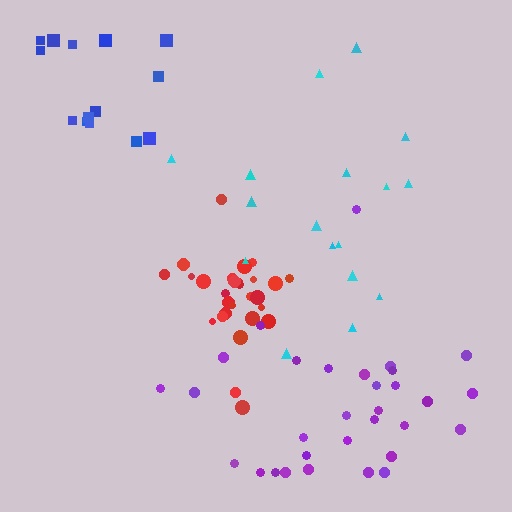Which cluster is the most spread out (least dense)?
Cyan.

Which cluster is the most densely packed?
Red.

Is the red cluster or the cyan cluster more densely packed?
Red.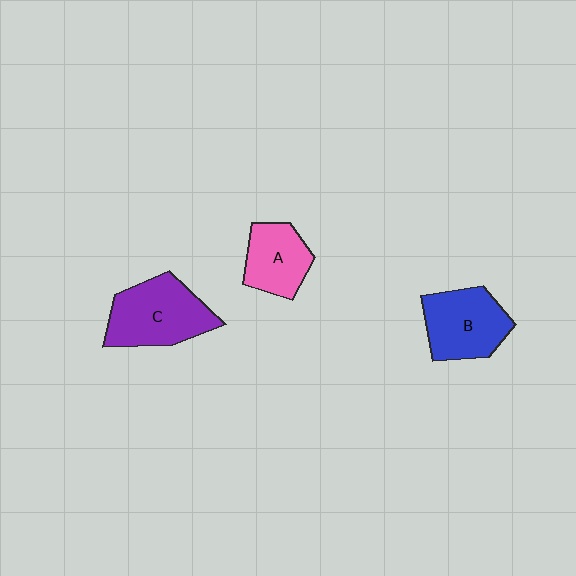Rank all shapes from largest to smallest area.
From largest to smallest: C (purple), B (blue), A (pink).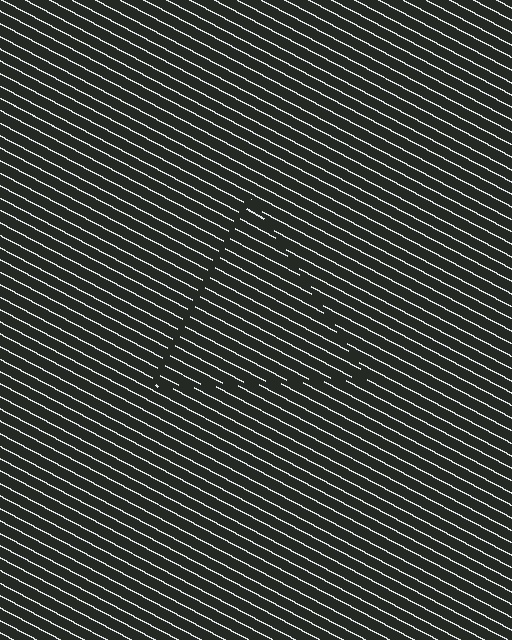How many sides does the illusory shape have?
3 sides — the line-ends trace a triangle.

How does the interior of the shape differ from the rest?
The interior of the shape contains the same grating, shifted by half a period — the contour is defined by the phase discontinuity where line-ends from the inner and outer gratings abut.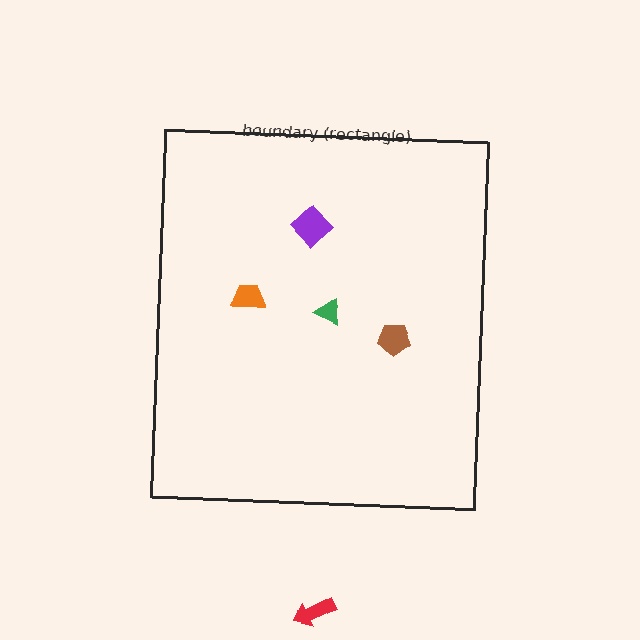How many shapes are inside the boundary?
4 inside, 1 outside.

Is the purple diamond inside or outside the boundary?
Inside.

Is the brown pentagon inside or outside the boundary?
Inside.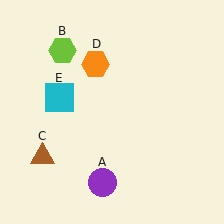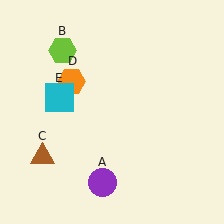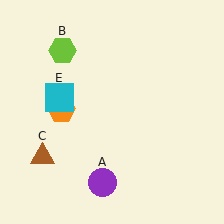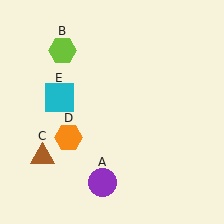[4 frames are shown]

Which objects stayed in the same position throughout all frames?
Purple circle (object A) and lime hexagon (object B) and brown triangle (object C) and cyan square (object E) remained stationary.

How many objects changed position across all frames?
1 object changed position: orange hexagon (object D).